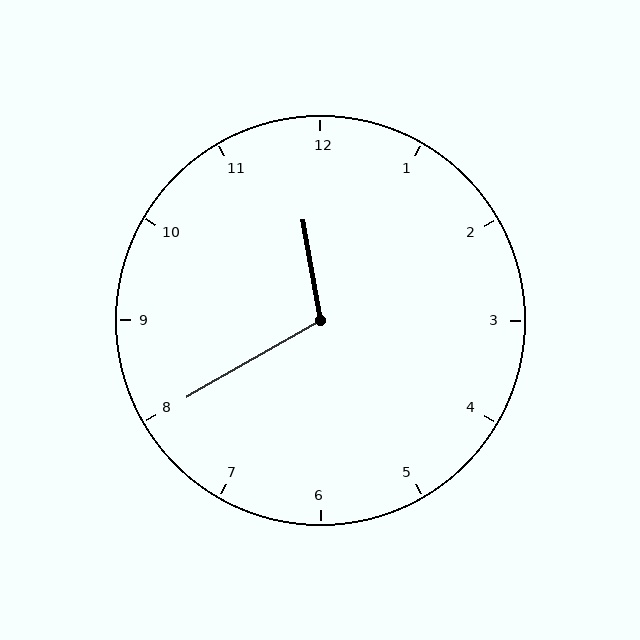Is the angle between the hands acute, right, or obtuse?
It is obtuse.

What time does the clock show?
11:40.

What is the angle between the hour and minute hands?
Approximately 110 degrees.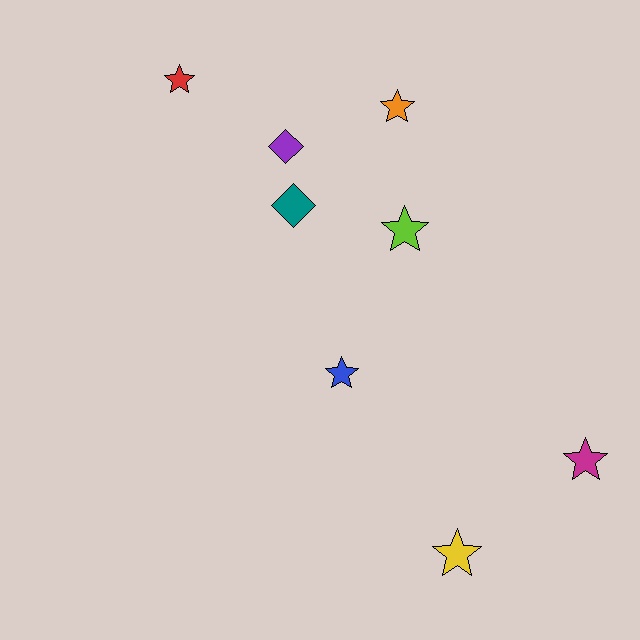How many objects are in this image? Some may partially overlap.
There are 8 objects.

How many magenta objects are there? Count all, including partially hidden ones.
There is 1 magenta object.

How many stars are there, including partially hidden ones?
There are 6 stars.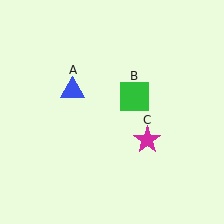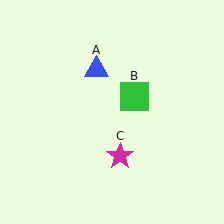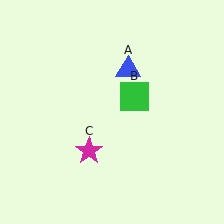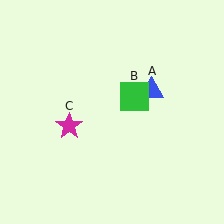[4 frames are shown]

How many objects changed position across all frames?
2 objects changed position: blue triangle (object A), magenta star (object C).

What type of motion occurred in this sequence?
The blue triangle (object A), magenta star (object C) rotated clockwise around the center of the scene.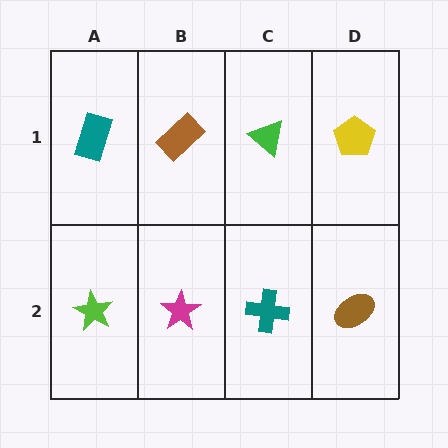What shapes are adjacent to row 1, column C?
A teal cross (row 2, column C), a brown rectangle (row 1, column B), a yellow pentagon (row 1, column D).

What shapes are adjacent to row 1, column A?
A lime star (row 2, column A), a brown rectangle (row 1, column B).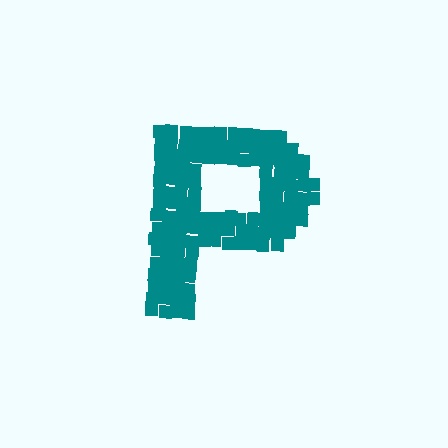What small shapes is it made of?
It is made of small squares.